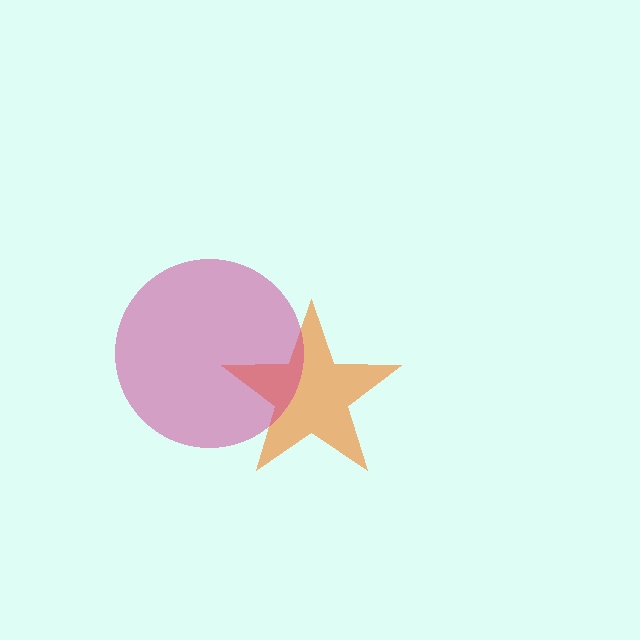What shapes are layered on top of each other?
The layered shapes are: an orange star, a magenta circle.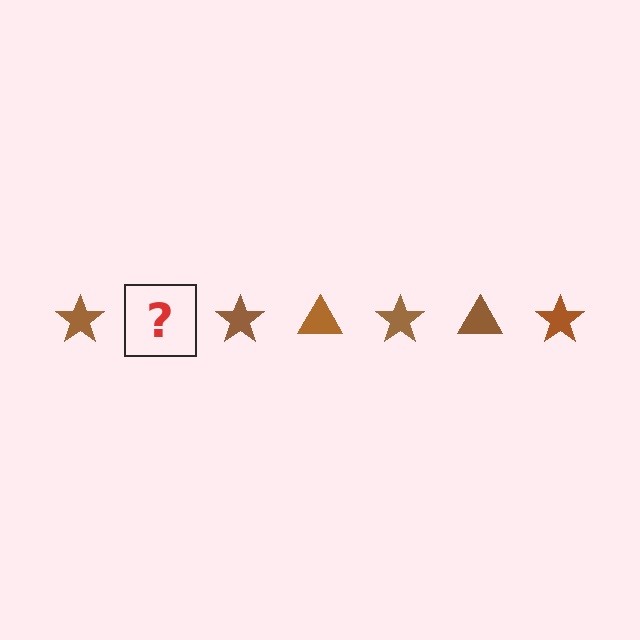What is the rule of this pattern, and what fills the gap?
The rule is that the pattern cycles through star, triangle shapes in brown. The gap should be filled with a brown triangle.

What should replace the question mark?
The question mark should be replaced with a brown triangle.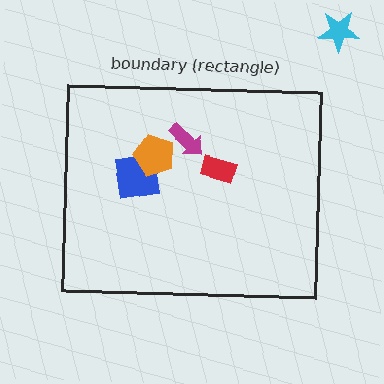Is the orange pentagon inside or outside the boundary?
Inside.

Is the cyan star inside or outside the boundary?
Outside.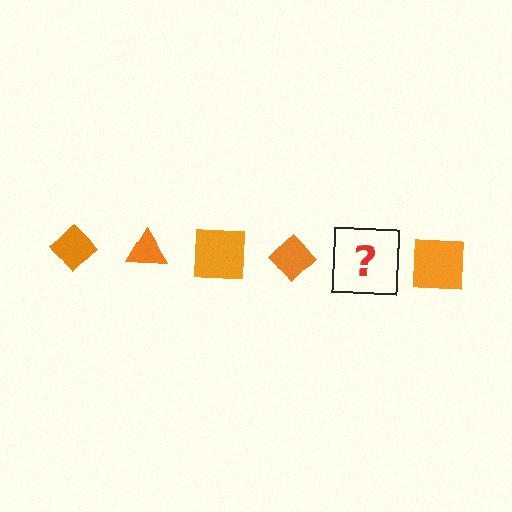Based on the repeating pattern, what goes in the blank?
The blank should be an orange triangle.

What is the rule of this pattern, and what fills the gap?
The rule is that the pattern cycles through diamond, triangle, square shapes in orange. The gap should be filled with an orange triangle.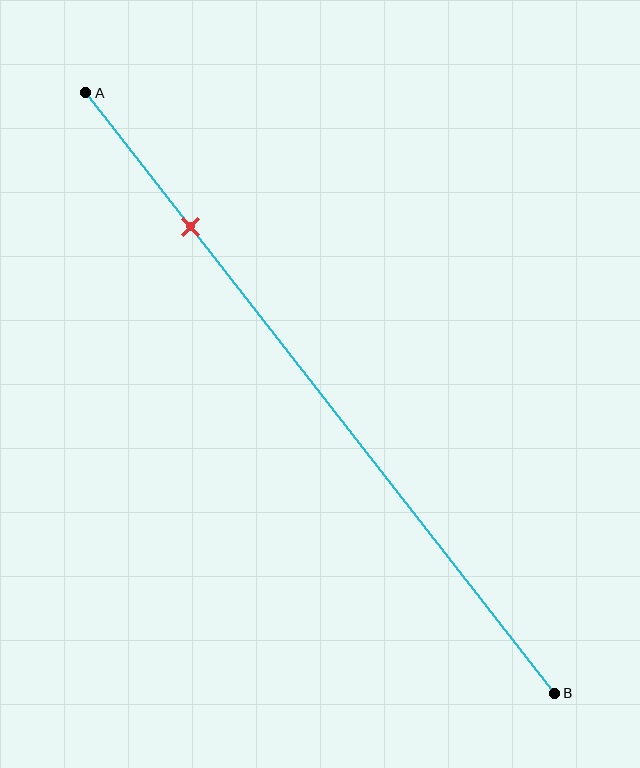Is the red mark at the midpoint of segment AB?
No, the mark is at about 20% from A, not at the 50% midpoint.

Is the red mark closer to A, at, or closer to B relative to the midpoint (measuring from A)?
The red mark is closer to point A than the midpoint of segment AB.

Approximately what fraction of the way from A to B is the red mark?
The red mark is approximately 20% of the way from A to B.